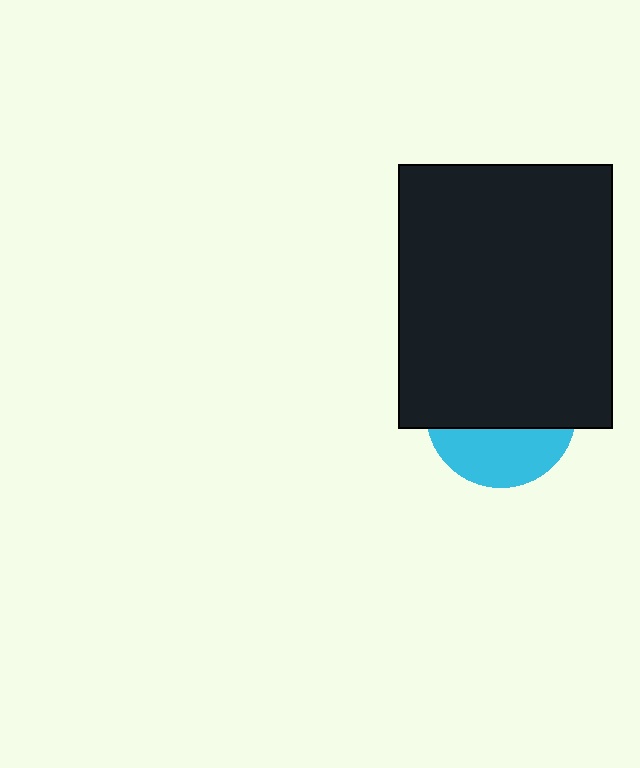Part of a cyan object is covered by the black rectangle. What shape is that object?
It is a circle.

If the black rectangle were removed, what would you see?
You would see the complete cyan circle.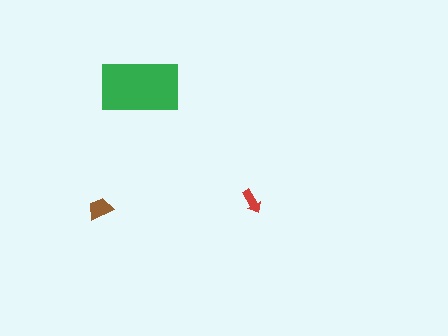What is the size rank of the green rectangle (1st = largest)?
1st.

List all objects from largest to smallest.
The green rectangle, the brown trapezoid, the red arrow.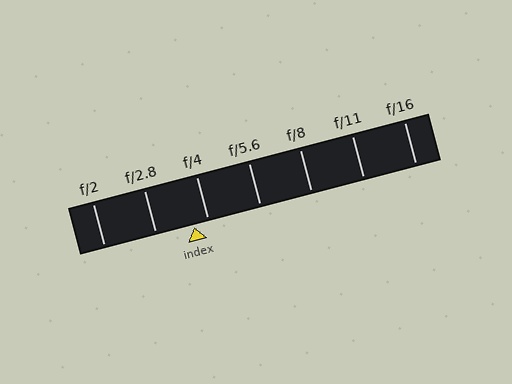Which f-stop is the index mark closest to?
The index mark is closest to f/4.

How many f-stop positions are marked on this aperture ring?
There are 7 f-stop positions marked.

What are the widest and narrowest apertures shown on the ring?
The widest aperture shown is f/2 and the narrowest is f/16.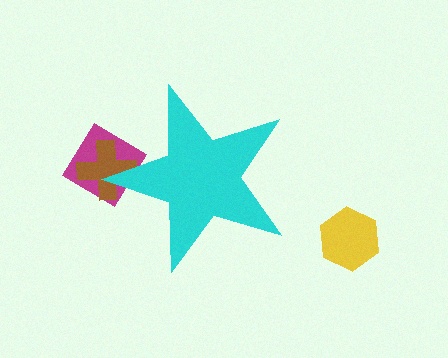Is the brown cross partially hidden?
Yes, the brown cross is partially hidden behind the cyan star.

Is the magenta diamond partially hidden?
Yes, the magenta diamond is partially hidden behind the cyan star.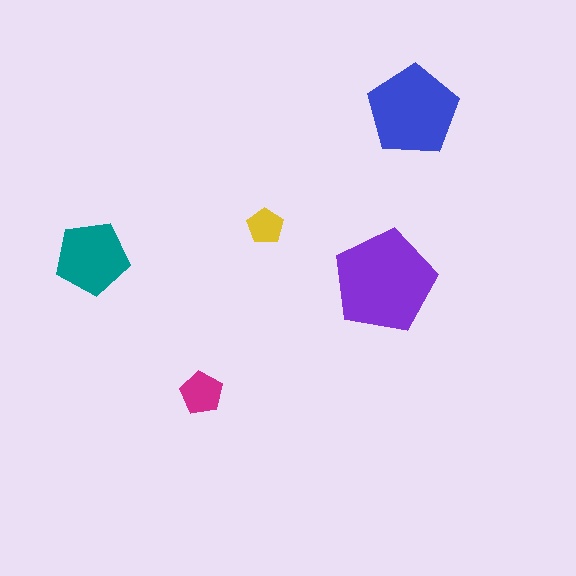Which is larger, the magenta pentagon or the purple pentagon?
The purple one.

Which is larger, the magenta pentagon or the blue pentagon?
The blue one.